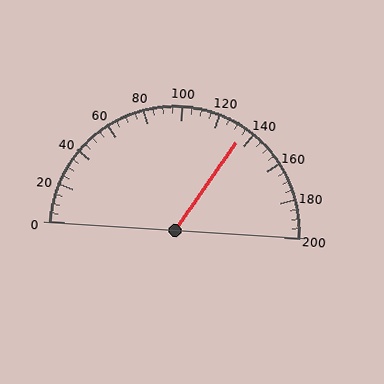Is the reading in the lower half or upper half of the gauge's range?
The reading is in the upper half of the range (0 to 200).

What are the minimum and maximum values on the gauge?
The gauge ranges from 0 to 200.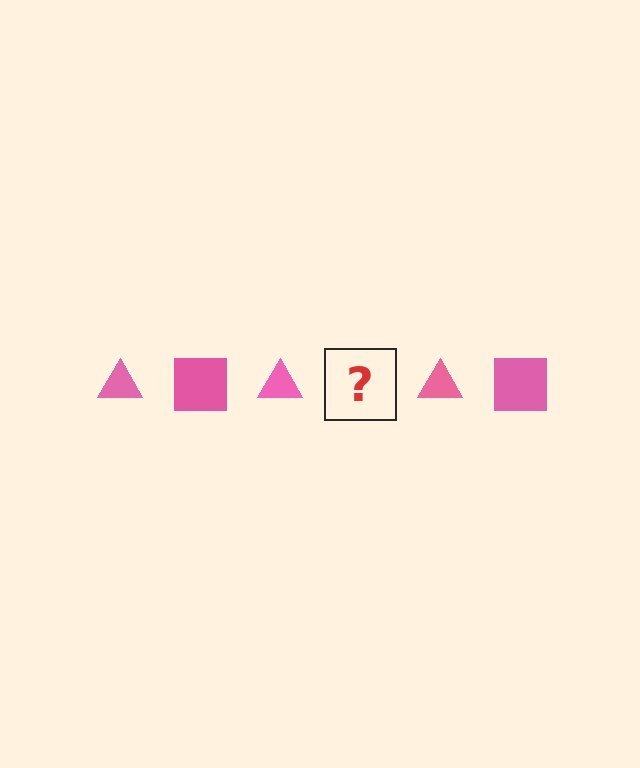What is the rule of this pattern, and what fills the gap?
The rule is that the pattern cycles through triangle, square shapes in pink. The gap should be filled with a pink square.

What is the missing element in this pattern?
The missing element is a pink square.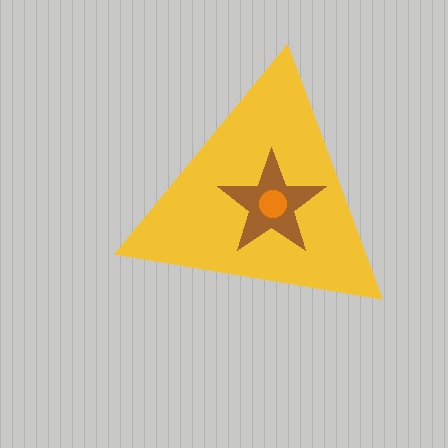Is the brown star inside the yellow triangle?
Yes.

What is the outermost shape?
The yellow triangle.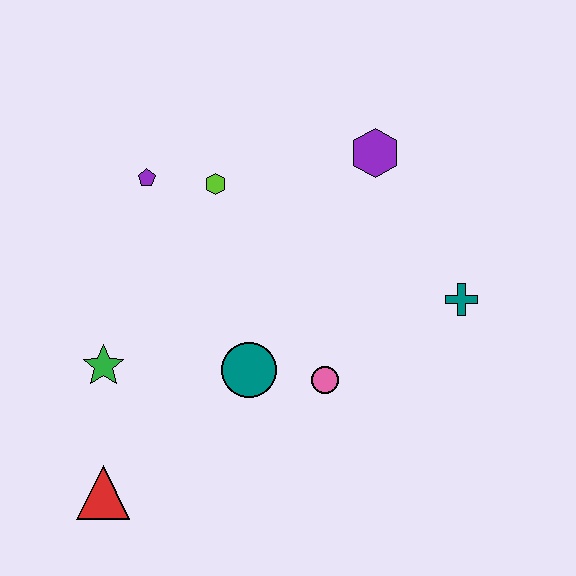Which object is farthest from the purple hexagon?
The red triangle is farthest from the purple hexagon.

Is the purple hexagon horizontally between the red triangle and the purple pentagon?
No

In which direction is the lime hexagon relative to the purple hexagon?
The lime hexagon is to the left of the purple hexagon.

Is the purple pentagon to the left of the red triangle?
No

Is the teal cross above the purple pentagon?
No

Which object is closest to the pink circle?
The teal circle is closest to the pink circle.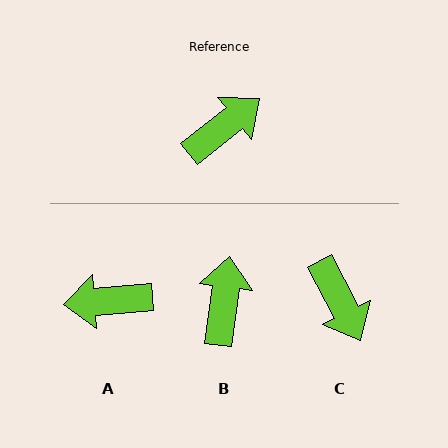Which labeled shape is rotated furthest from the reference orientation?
A, about 146 degrees away.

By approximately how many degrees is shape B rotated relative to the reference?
Approximately 44 degrees counter-clockwise.